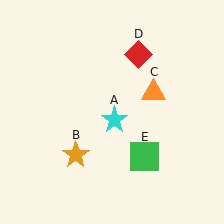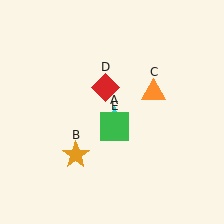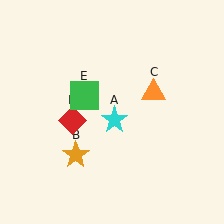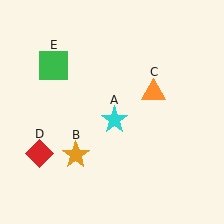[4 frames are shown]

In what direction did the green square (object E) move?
The green square (object E) moved up and to the left.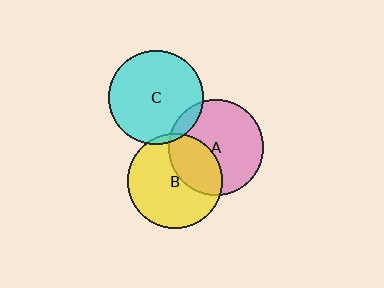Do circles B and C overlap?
Yes.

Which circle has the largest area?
Circle B (yellow).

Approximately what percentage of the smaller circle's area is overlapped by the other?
Approximately 5%.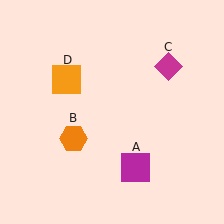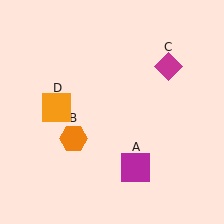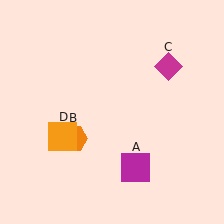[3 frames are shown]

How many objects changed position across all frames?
1 object changed position: orange square (object D).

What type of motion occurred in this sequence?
The orange square (object D) rotated counterclockwise around the center of the scene.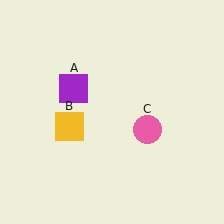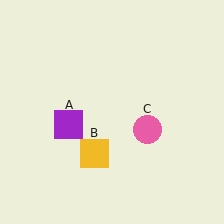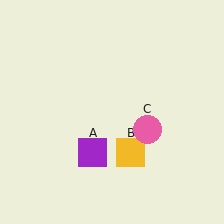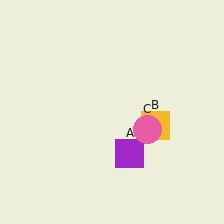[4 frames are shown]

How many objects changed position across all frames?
2 objects changed position: purple square (object A), yellow square (object B).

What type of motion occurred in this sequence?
The purple square (object A), yellow square (object B) rotated counterclockwise around the center of the scene.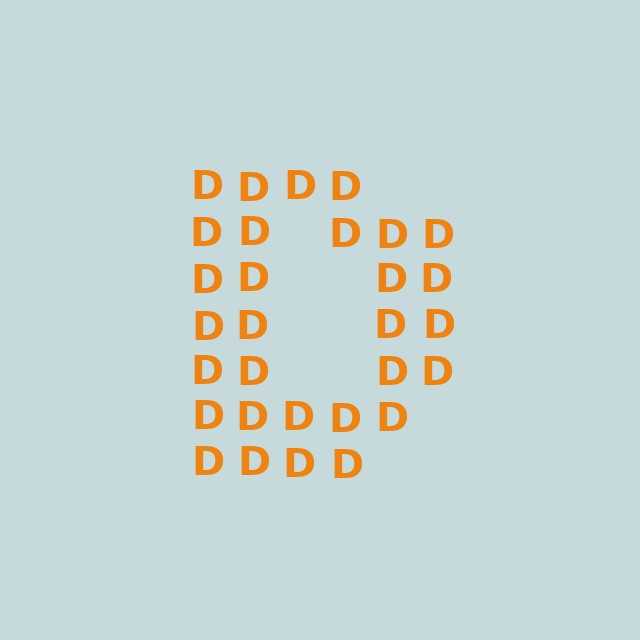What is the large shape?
The large shape is the letter D.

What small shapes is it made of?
It is made of small letter D's.